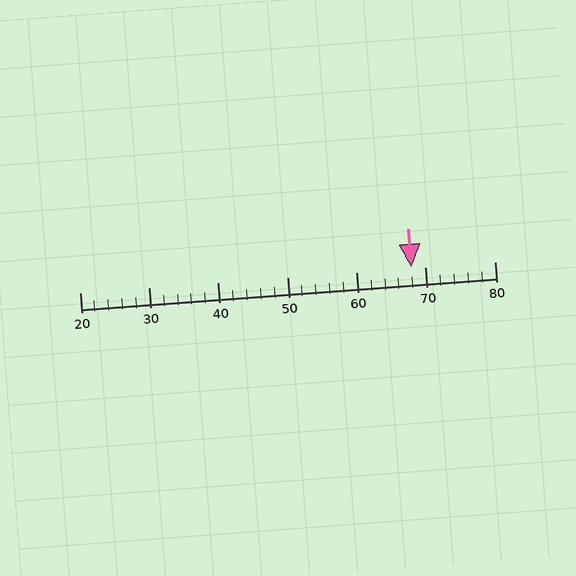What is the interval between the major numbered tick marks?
The major tick marks are spaced 10 units apart.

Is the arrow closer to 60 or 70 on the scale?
The arrow is closer to 70.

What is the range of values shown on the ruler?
The ruler shows values from 20 to 80.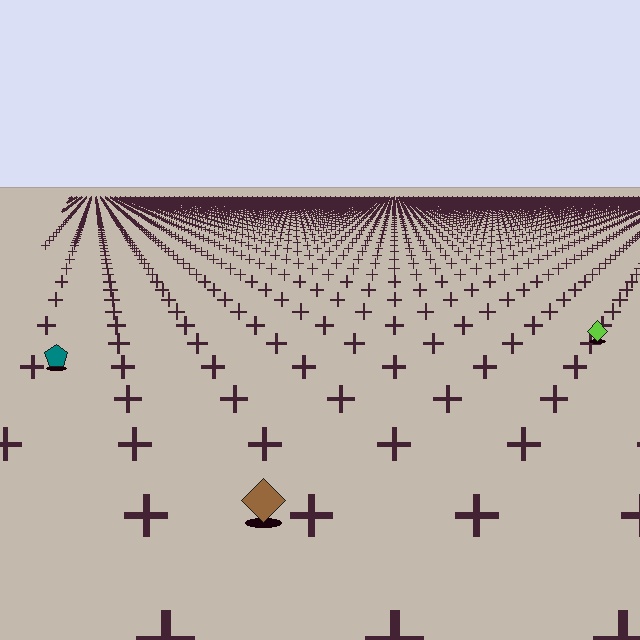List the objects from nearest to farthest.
From nearest to farthest: the brown diamond, the teal pentagon, the lime diamond.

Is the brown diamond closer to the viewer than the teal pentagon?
Yes. The brown diamond is closer — you can tell from the texture gradient: the ground texture is coarser near it.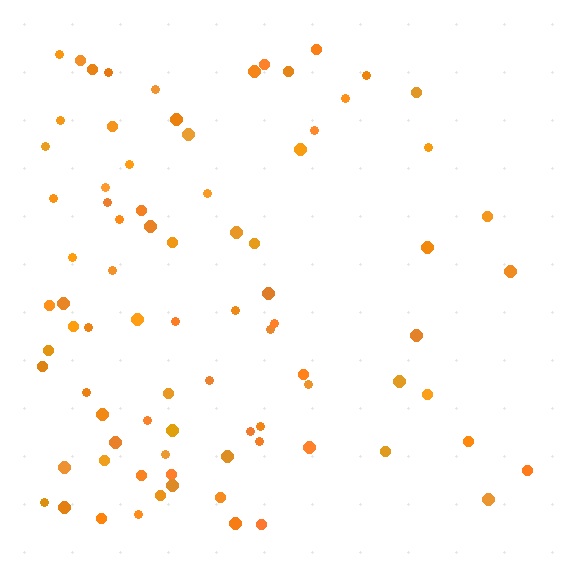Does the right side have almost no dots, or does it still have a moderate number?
Still a moderate number, just noticeably fewer than the left.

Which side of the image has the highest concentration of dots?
The left.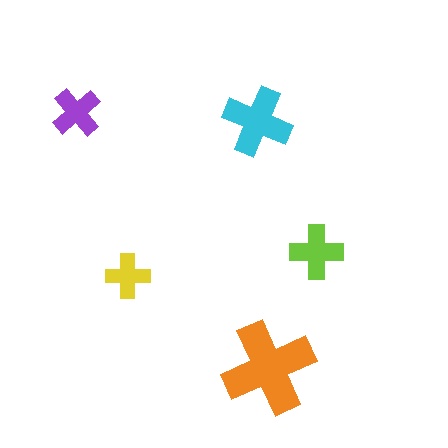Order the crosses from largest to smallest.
the orange one, the cyan one, the lime one, the purple one, the yellow one.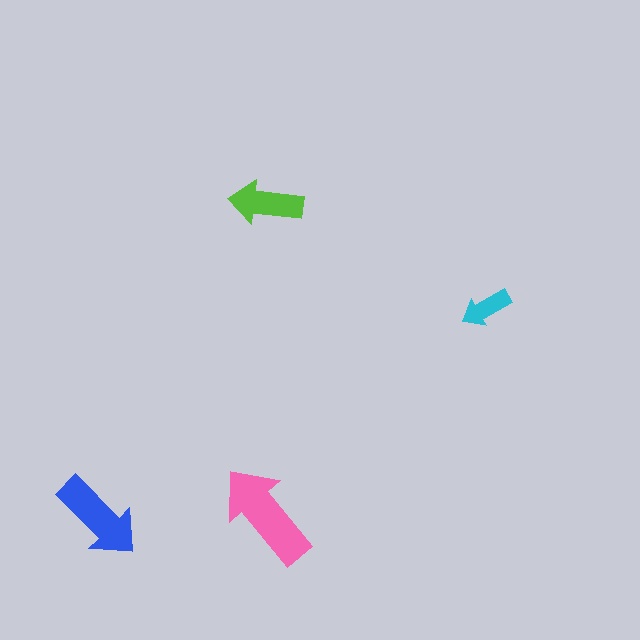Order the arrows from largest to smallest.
the pink one, the blue one, the lime one, the cyan one.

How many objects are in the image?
There are 4 objects in the image.